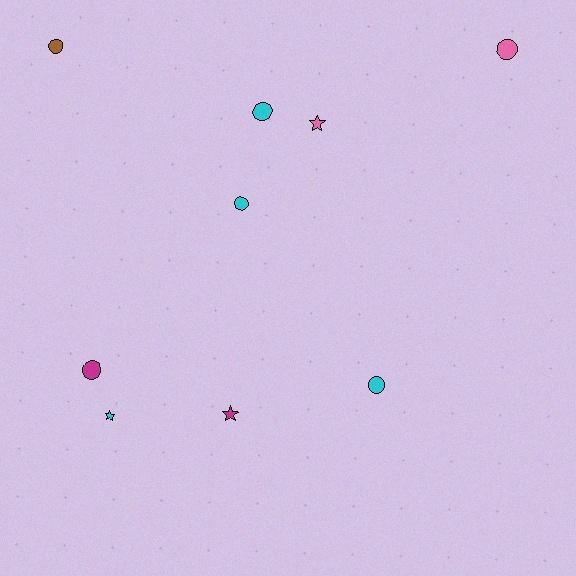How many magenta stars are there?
There is 1 magenta star.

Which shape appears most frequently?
Circle, with 6 objects.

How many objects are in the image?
There are 9 objects.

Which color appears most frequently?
Cyan, with 4 objects.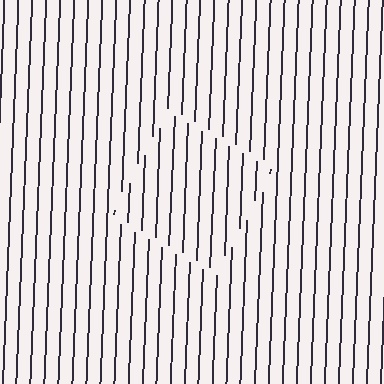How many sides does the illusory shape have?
4 sides — the line-ends trace a square.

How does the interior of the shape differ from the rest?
The interior of the shape contains the same grating, shifted by half a period — the contour is defined by the phase discontinuity where line-ends from the inner and outer gratings abut.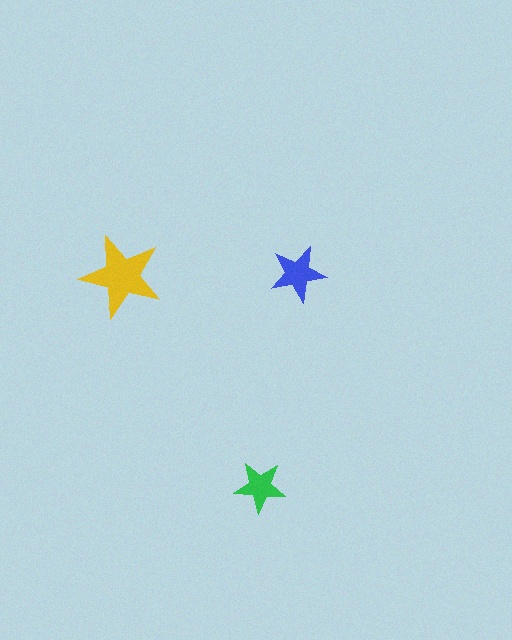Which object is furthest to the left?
The yellow star is leftmost.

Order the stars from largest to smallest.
the yellow one, the blue one, the green one.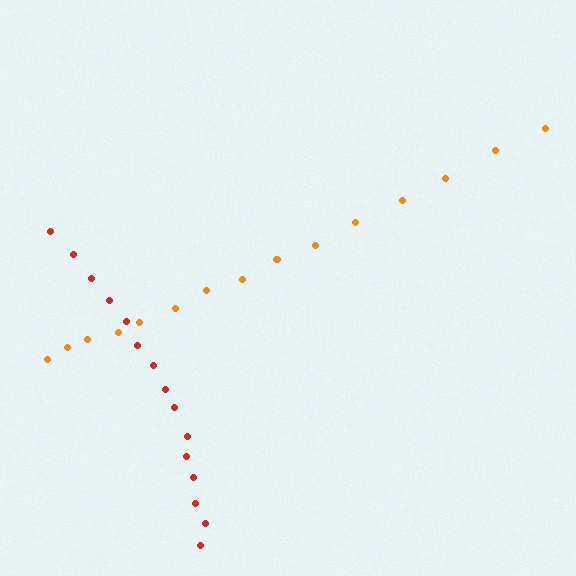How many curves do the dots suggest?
There are 2 distinct paths.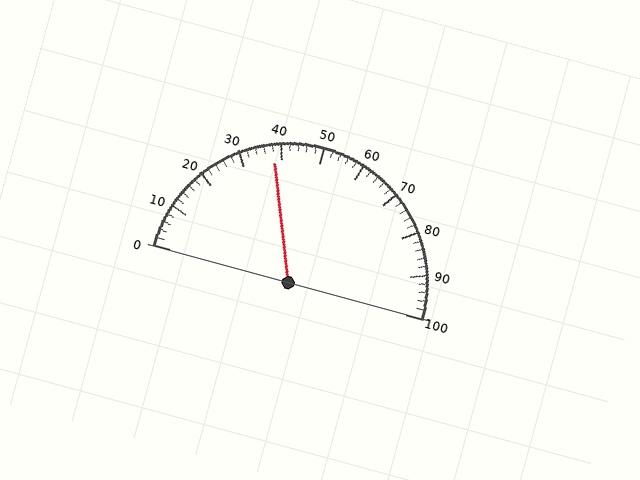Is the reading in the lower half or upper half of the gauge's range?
The reading is in the lower half of the range (0 to 100).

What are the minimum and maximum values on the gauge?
The gauge ranges from 0 to 100.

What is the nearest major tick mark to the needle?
The nearest major tick mark is 40.